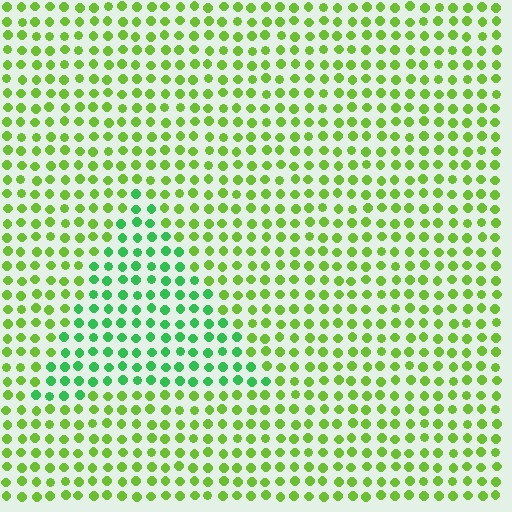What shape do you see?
I see a triangle.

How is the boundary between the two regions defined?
The boundary is defined purely by a slight shift in hue (about 38 degrees). Spacing, size, and orientation are identical on both sides.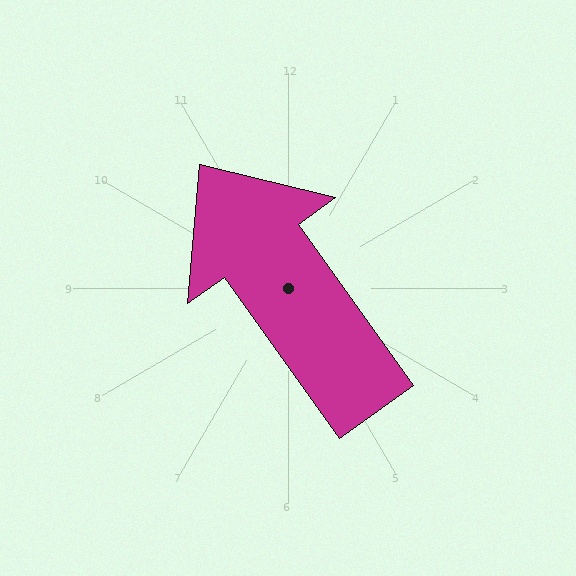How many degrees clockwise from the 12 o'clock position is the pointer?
Approximately 324 degrees.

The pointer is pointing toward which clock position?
Roughly 11 o'clock.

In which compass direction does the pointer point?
Northwest.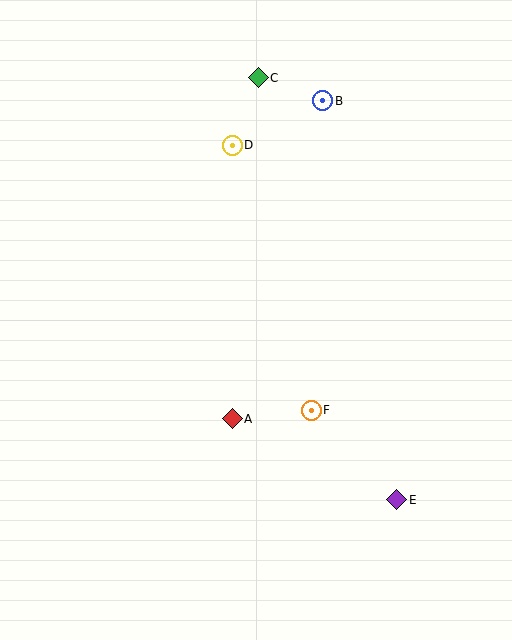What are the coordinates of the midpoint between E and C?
The midpoint between E and C is at (327, 289).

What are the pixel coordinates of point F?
Point F is at (311, 410).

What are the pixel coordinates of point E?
Point E is at (397, 500).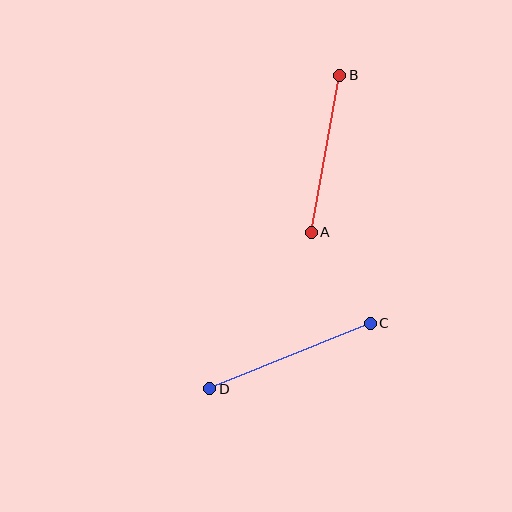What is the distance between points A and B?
The distance is approximately 160 pixels.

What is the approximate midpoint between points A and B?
The midpoint is at approximately (326, 154) pixels.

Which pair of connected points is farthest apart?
Points C and D are farthest apart.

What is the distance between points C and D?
The distance is approximately 173 pixels.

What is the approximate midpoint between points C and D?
The midpoint is at approximately (290, 356) pixels.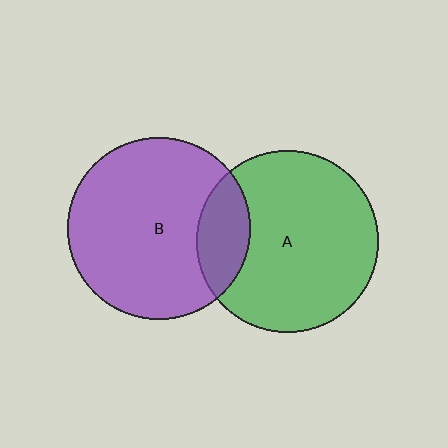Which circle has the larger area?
Circle B (purple).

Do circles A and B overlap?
Yes.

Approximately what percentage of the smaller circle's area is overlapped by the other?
Approximately 20%.